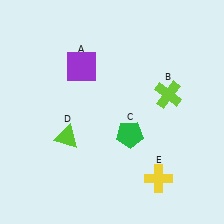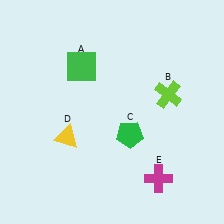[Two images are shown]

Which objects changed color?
A changed from purple to green. D changed from lime to yellow. E changed from yellow to magenta.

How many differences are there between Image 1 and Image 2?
There are 3 differences between the two images.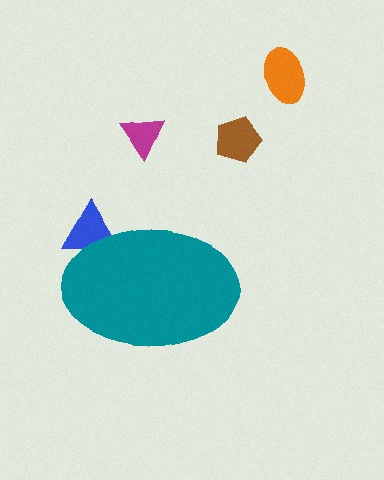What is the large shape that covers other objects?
A teal ellipse.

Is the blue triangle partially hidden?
Yes, the blue triangle is partially hidden behind the teal ellipse.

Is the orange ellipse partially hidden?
No, the orange ellipse is fully visible.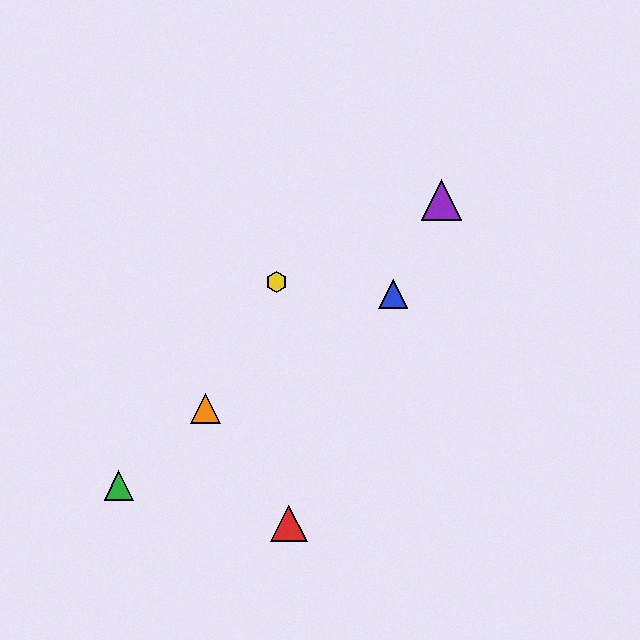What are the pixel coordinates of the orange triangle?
The orange triangle is at (206, 409).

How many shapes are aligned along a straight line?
3 shapes (the green triangle, the purple triangle, the orange triangle) are aligned along a straight line.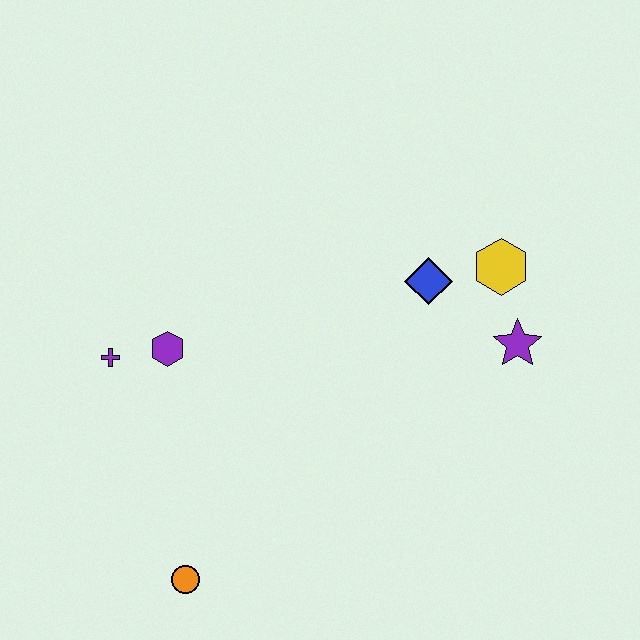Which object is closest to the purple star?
The yellow hexagon is closest to the purple star.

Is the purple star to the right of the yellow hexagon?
Yes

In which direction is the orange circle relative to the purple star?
The orange circle is to the left of the purple star.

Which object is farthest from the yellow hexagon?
The orange circle is farthest from the yellow hexagon.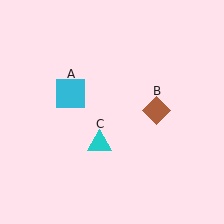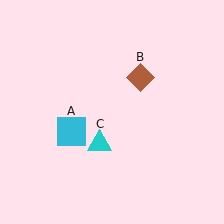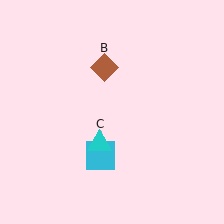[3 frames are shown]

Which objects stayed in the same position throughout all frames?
Cyan triangle (object C) remained stationary.